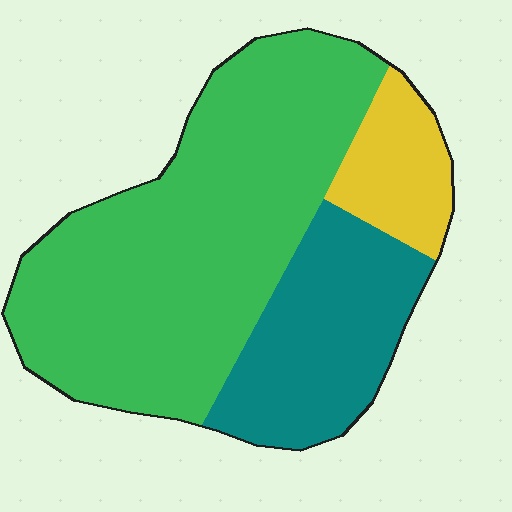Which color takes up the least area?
Yellow, at roughly 10%.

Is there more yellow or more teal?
Teal.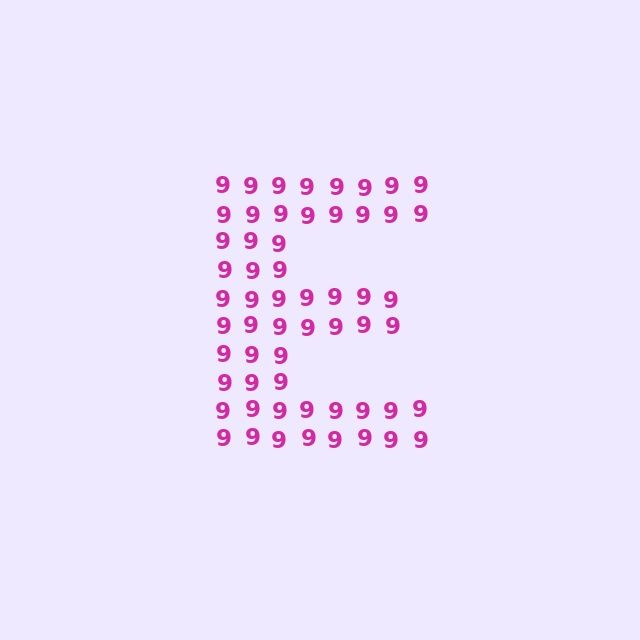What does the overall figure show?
The overall figure shows the letter E.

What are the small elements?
The small elements are digit 9's.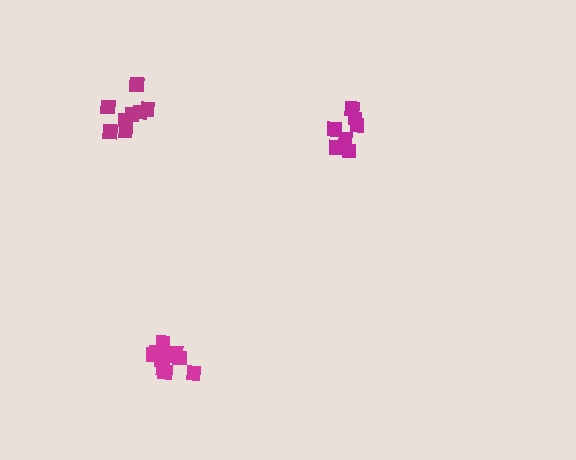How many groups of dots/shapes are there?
There are 3 groups.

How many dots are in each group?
Group 1: 12 dots, Group 2: 7 dots, Group 3: 8 dots (27 total).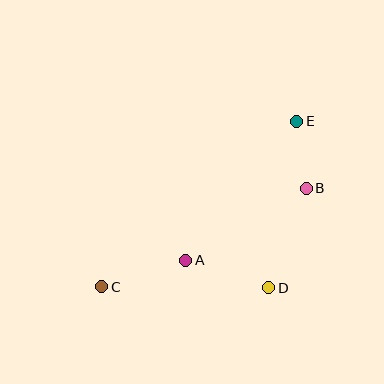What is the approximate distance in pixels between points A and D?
The distance between A and D is approximately 87 pixels.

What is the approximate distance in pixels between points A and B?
The distance between A and B is approximately 140 pixels.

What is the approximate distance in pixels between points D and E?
The distance between D and E is approximately 169 pixels.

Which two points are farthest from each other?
Points C and E are farthest from each other.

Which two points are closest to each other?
Points B and E are closest to each other.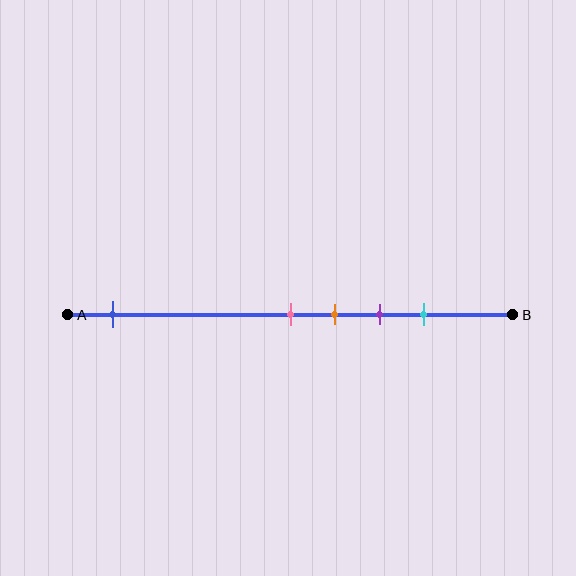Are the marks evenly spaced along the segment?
No, the marks are not evenly spaced.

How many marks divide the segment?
There are 5 marks dividing the segment.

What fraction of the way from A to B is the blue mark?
The blue mark is approximately 10% (0.1) of the way from A to B.